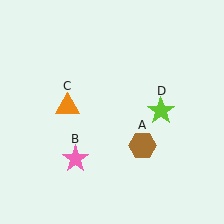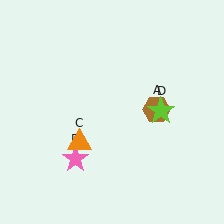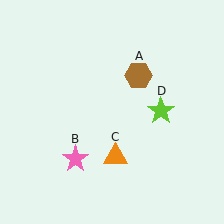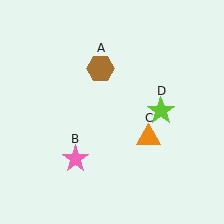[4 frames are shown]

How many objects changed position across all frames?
2 objects changed position: brown hexagon (object A), orange triangle (object C).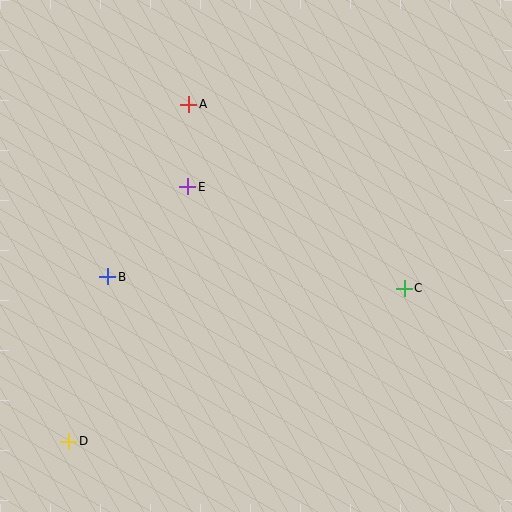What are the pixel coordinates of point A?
Point A is at (189, 104).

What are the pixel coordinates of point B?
Point B is at (108, 277).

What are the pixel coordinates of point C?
Point C is at (404, 288).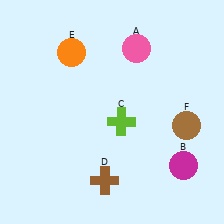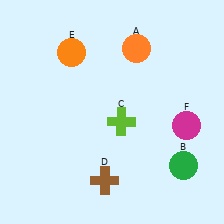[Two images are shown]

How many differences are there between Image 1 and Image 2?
There are 3 differences between the two images.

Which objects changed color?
A changed from pink to orange. B changed from magenta to green. F changed from brown to magenta.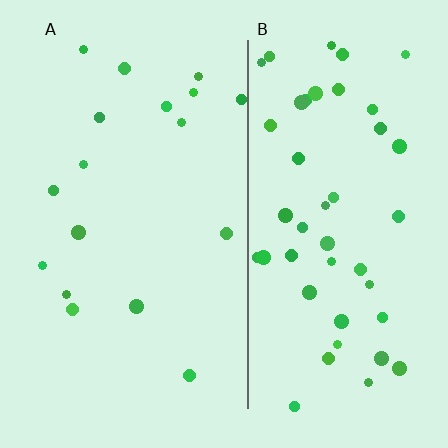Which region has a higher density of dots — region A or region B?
B (the right).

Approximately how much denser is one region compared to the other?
Approximately 2.7× — region B over region A.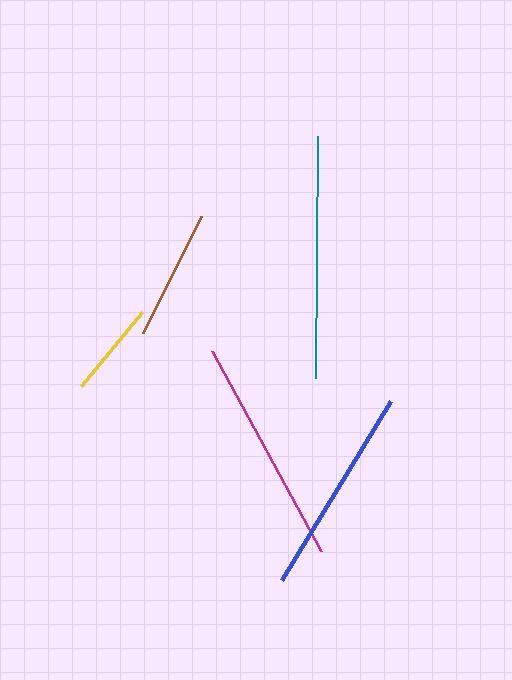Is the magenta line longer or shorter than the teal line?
The teal line is longer than the magenta line.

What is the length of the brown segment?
The brown segment is approximately 130 pixels long.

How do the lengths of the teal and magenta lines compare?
The teal and magenta lines are approximately the same length.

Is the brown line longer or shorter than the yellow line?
The brown line is longer than the yellow line.